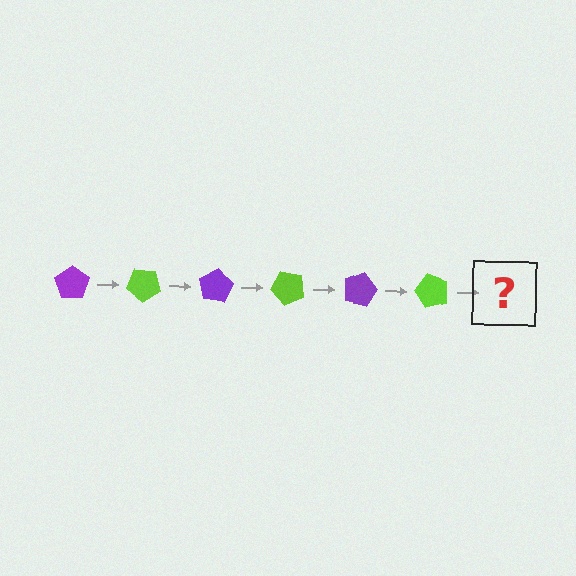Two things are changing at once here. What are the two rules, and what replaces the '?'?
The two rules are that it rotates 40 degrees each step and the color cycles through purple and lime. The '?' should be a purple pentagon, rotated 240 degrees from the start.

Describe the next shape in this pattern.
It should be a purple pentagon, rotated 240 degrees from the start.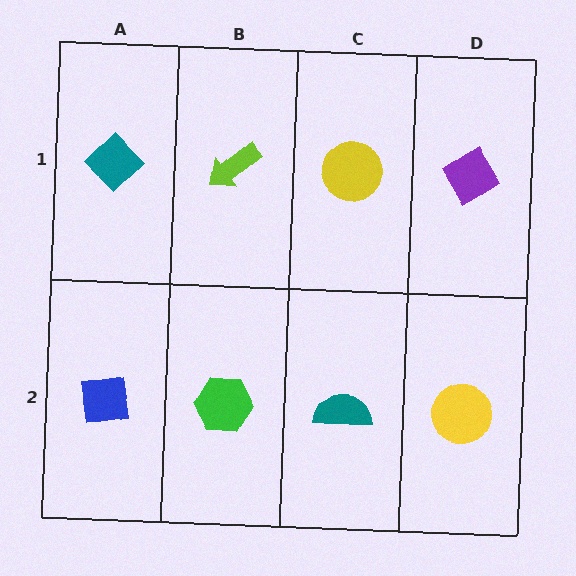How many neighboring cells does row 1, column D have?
2.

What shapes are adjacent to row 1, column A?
A blue square (row 2, column A), a lime arrow (row 1, column B).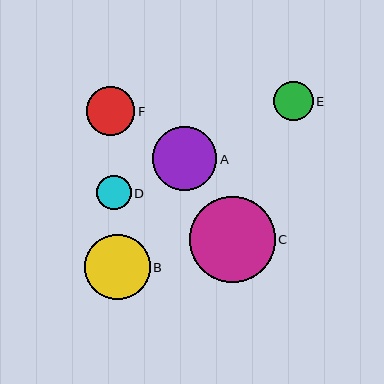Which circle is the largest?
Circle C is the largest with a size of approximately 86 pixels.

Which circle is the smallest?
Circle D is the smallest with a size of approximately 35 pixels.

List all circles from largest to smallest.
From largest to smallest: C, B, A, F, E, D.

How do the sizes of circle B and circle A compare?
Circle B and circle A are approximately the same size.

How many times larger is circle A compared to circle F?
Circle A is approximately 1.3 times the size of circle F.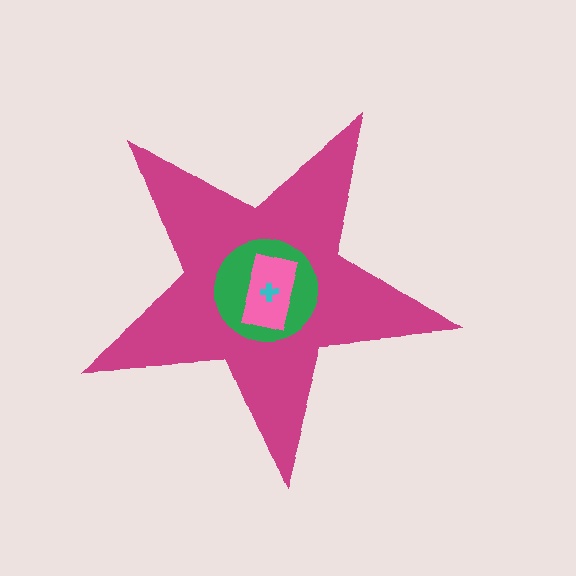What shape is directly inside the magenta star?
The green circle.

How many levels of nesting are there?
4.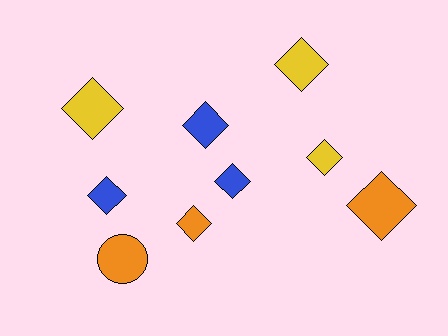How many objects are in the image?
There are 9 objects.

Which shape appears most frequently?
Diamond, with 8 objects.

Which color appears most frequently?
Yellow, with 3 objects.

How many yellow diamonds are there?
There are 3 yellow diamonds.